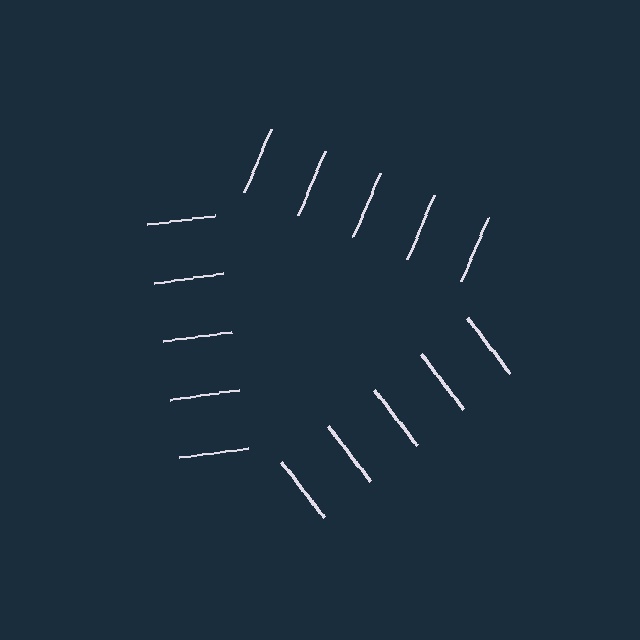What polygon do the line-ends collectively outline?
An illusory triangle — the line segments terminate on its edges but no continuous stroke is drawn.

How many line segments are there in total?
15 — 5 along each of the 3 edges.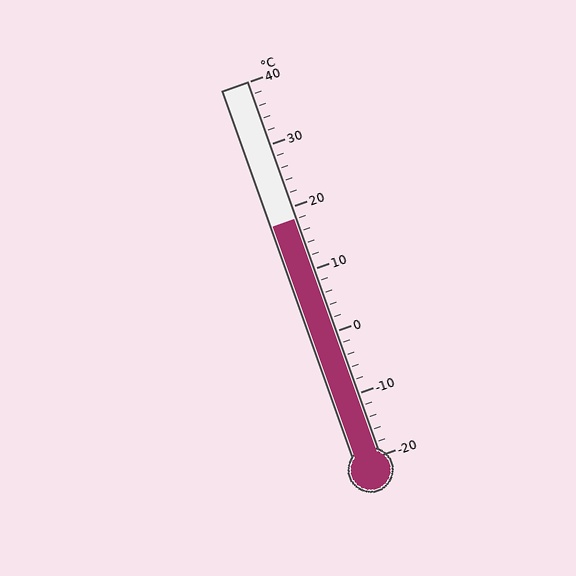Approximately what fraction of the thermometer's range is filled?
The thermometer is filled to approximately 65% of its range.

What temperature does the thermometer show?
The thermometer shows approximately 18°C.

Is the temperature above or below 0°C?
The temperature is above 0°C.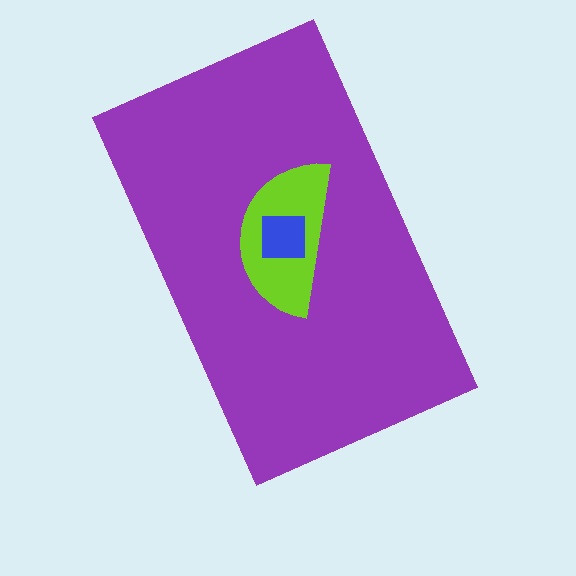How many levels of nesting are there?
3.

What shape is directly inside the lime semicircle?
The blue square.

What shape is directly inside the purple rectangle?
The lime semicircle.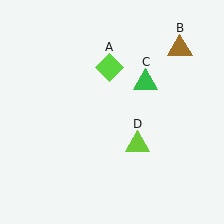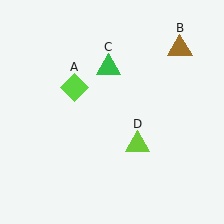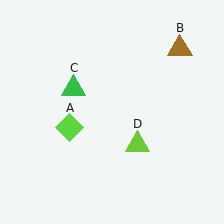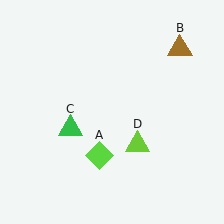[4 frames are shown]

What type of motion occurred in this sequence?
The lime diamond (object A), green triangle (object C) rotated counterclockwise around the center of the scene.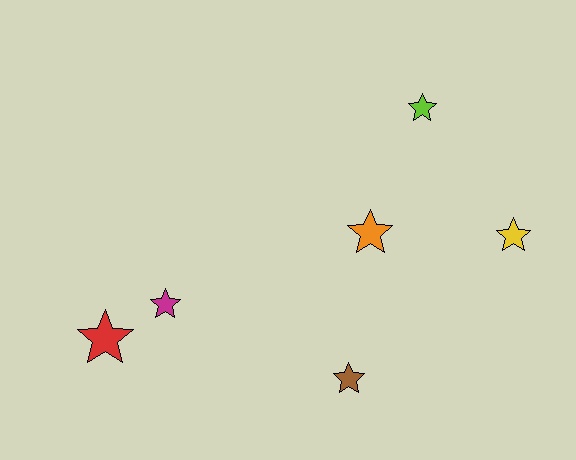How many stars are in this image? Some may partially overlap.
There are 6 stars.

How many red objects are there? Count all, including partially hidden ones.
There is 1 red object.